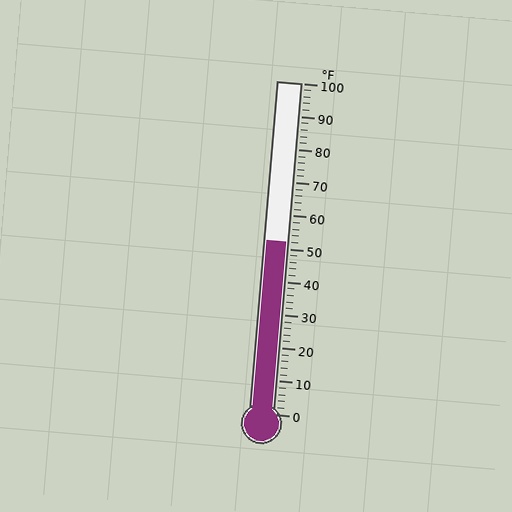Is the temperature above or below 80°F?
The temperature is below 80°F.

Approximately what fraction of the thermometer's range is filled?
The thermometer is filled to approximately 50% of its range.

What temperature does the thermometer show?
The thermometer shows approximately 52°F.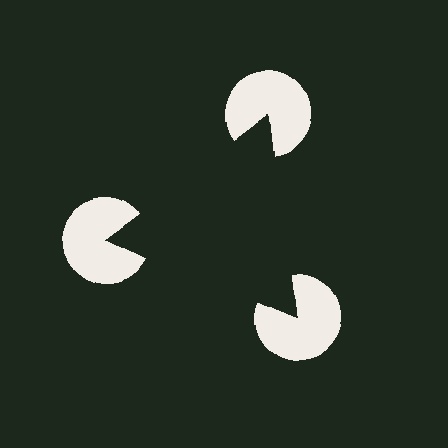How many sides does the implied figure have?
3 sides.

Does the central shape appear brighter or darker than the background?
It typically appears slightly darker than the background, even though no actual brightness change is drawn.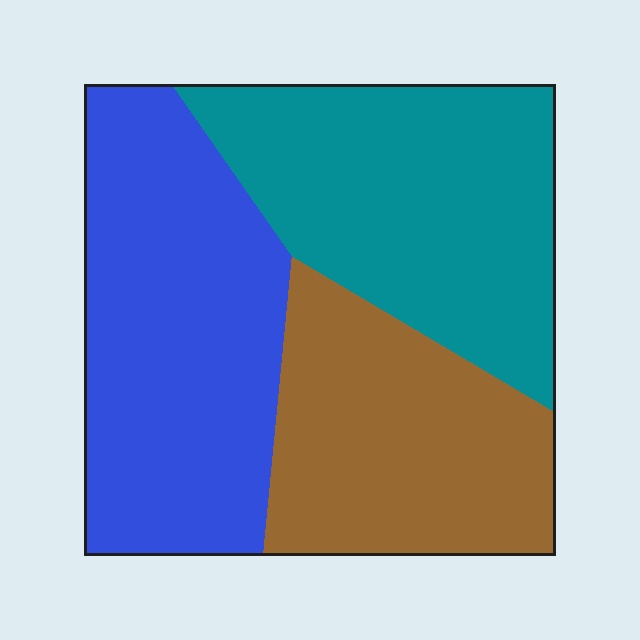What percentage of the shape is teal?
Teal covers about 35% of the shape.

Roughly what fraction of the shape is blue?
Blue takes up about three eighths (3/8) of the shape.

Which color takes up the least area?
Brown, at roughly 30%.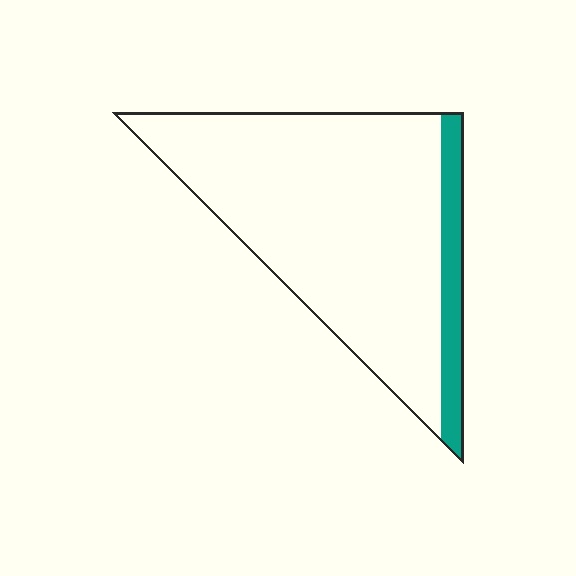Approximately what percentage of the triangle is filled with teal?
Approximately 15%.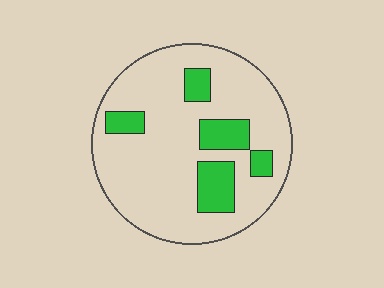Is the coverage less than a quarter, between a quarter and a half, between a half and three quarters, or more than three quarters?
Less than a quarter.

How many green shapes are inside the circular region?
5.